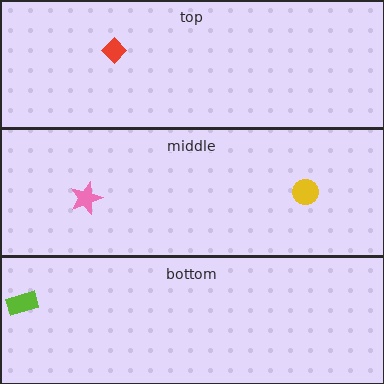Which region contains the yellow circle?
The middle region.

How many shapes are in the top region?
1.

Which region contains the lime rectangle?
The bottom region.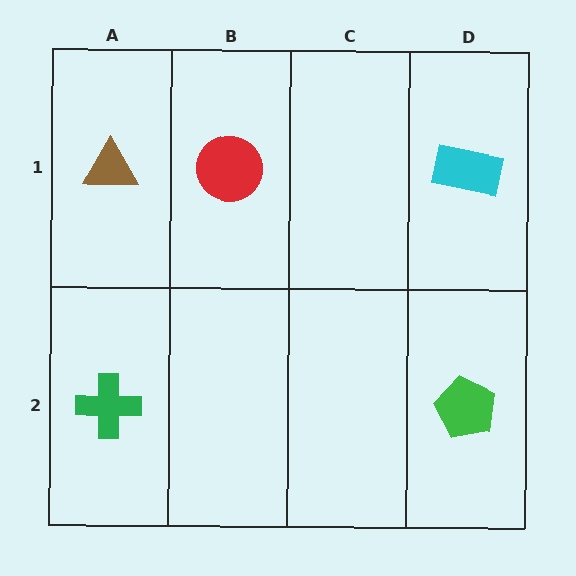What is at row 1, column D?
A cyan rectangle.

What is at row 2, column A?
A green cross.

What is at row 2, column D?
A green pentagon.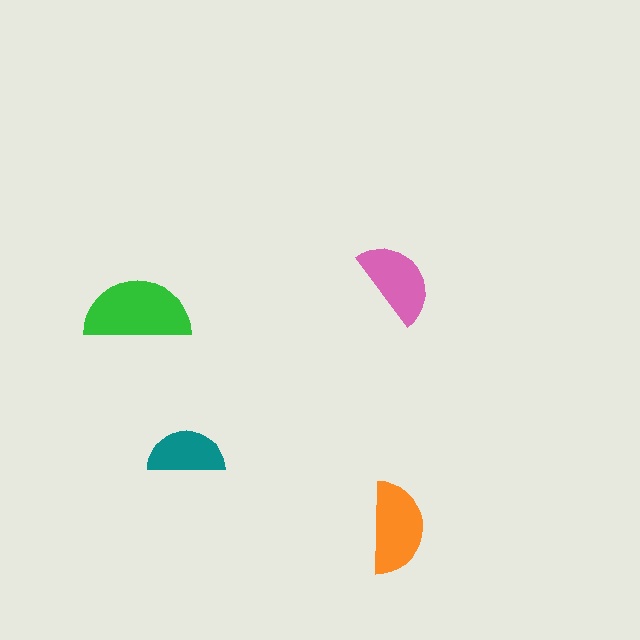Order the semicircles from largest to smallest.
the green one, the orange one, the pink one, the teal one.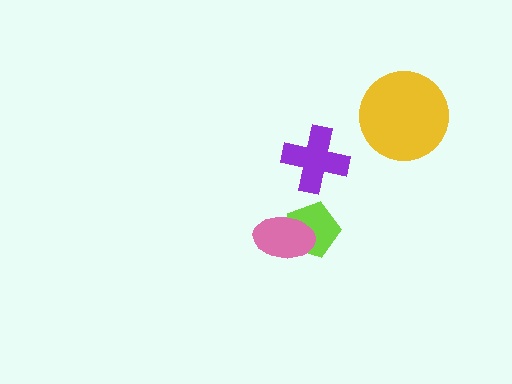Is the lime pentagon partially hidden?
Yes, it is partially covered by another shape.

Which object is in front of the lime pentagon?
The pink ellipse is in front of the lime pentagon.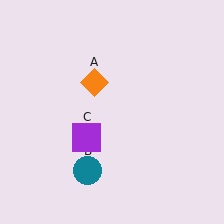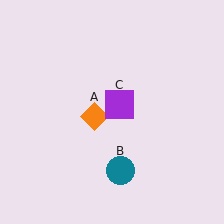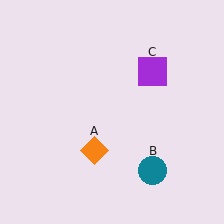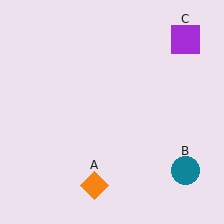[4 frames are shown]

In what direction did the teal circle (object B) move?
The teal circle (object B) moved right.